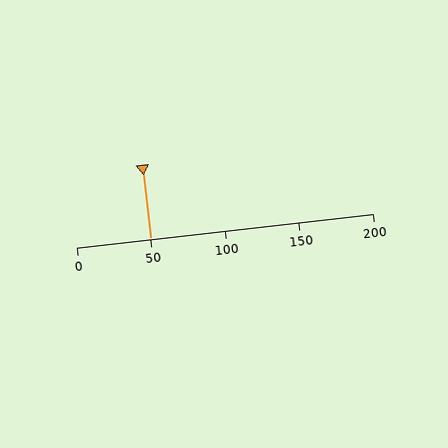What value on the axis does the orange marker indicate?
The marker indicates approximately 50.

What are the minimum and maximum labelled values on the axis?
The axis runs from 0 to 200.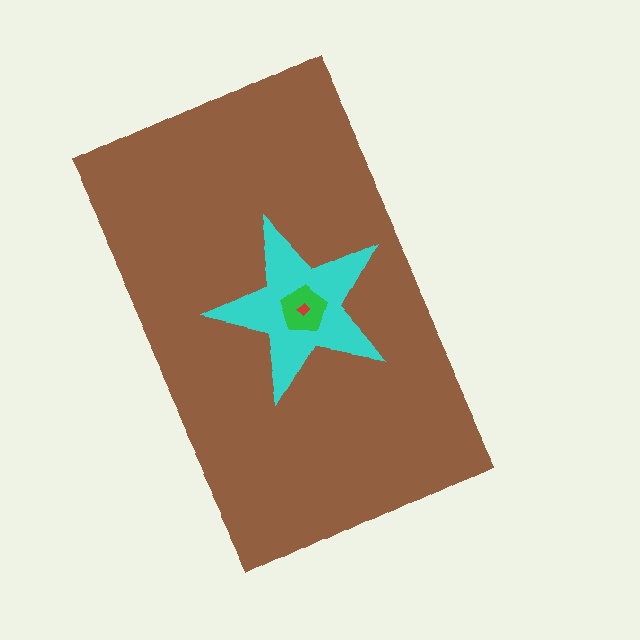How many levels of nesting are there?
4.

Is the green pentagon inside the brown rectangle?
Yes.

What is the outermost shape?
The brown rectangle.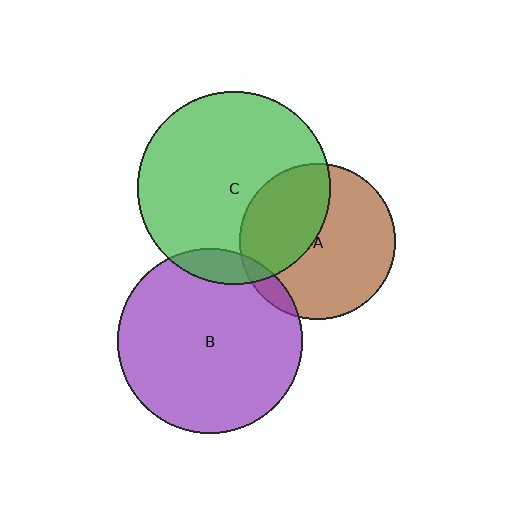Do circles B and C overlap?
Yes.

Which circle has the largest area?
Circle C (green).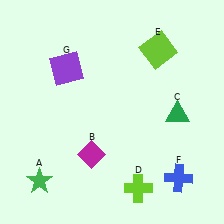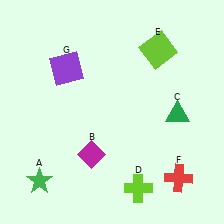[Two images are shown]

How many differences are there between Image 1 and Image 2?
There is 1 difference between the two images.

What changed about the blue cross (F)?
In Image 1, F is blue. In Image 2, it changed to red.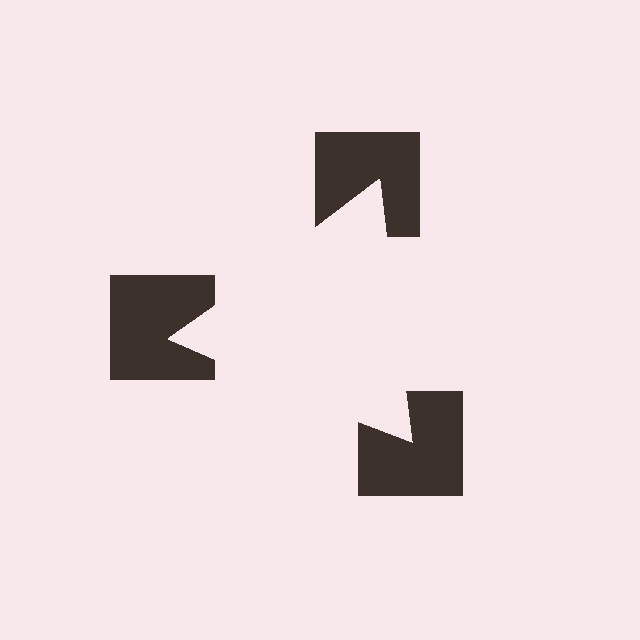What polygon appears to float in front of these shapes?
An illusory triangle — its edges are inferred from the aligned wedge cuts in the notched squares, not physically drawn.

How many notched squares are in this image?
There are 3 — one at each vertex of the illusory triangle.